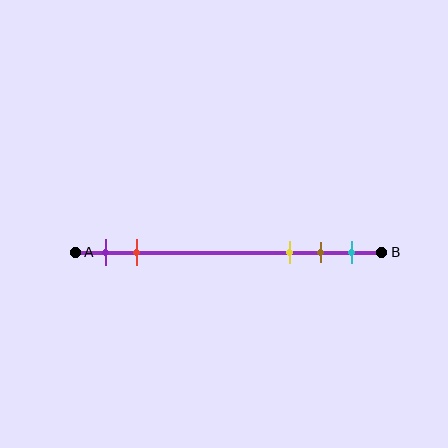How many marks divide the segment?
There are 5 marks dividing the segment.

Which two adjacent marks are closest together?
The brown and cyan marks are the closest adjacent pair.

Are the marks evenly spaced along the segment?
No, the marks are not evenly spaced.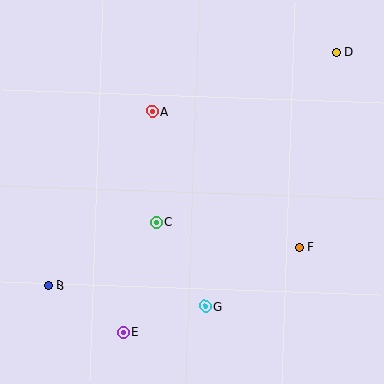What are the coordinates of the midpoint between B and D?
The midpoint between B and D is at (192, 169).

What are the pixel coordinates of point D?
Point D is at (336, 52).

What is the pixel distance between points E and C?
The distance between E and C is 115 pixels.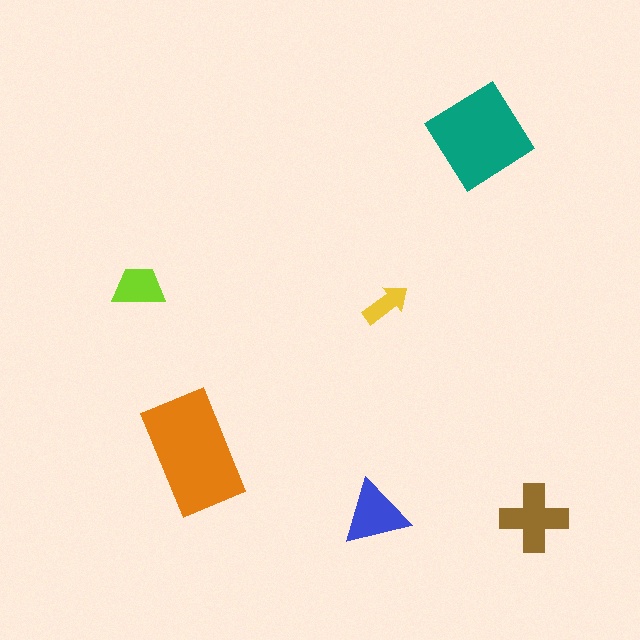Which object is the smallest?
The yellow arrow.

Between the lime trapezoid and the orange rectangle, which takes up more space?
The orange rectangle.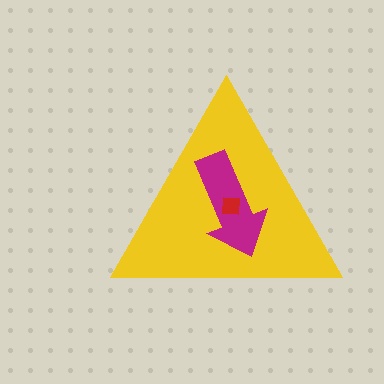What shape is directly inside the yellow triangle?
The magenta arrow.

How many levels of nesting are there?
3.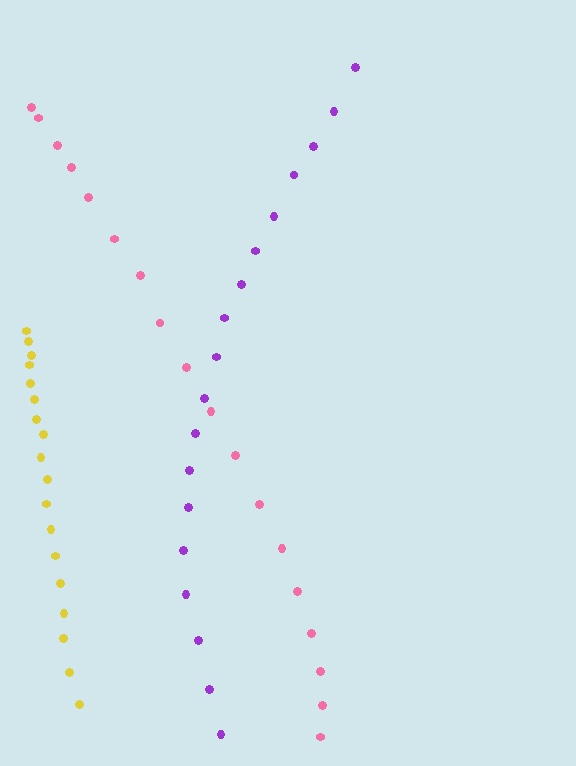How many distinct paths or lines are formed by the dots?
There are 3 distinct paths.